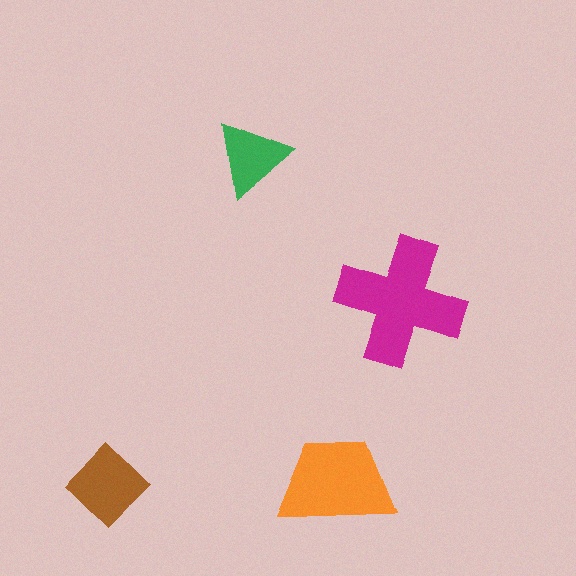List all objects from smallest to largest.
The green triangle, the brown diamond, the orange trapezoid, the magenta cross.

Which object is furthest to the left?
The brown diamond is leftmost.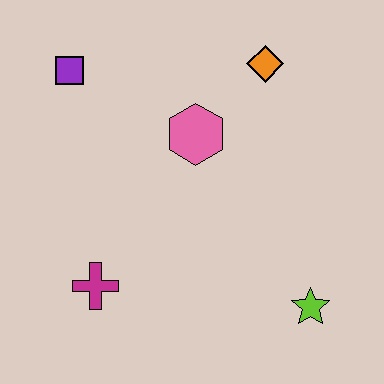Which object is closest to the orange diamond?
The pink hexagon is closest to the orange diamond.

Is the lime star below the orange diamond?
Yes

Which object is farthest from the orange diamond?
The magenta cross is farthest from the orange diamond.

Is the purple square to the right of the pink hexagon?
No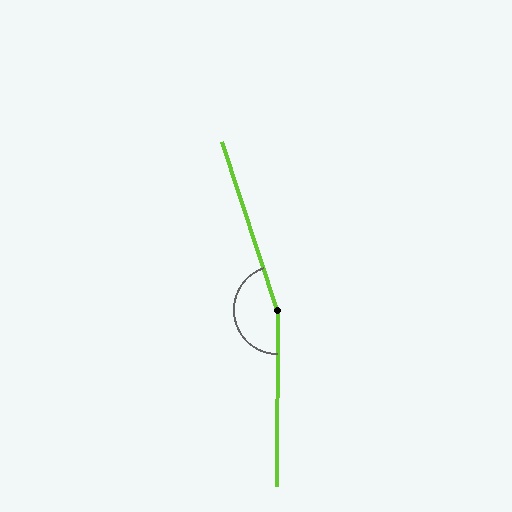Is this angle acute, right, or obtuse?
It is obtuse.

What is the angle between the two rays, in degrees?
Approximately 162 degrees.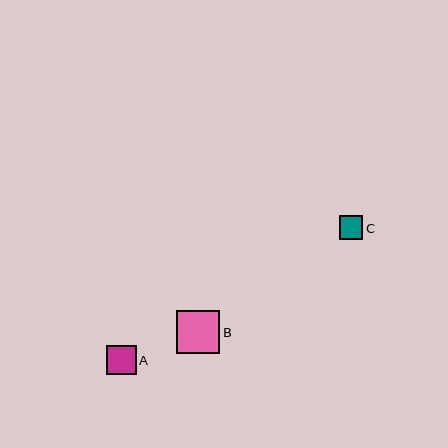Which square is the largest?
Square B is the largest with a size of approximately 43 pixels.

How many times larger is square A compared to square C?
Square A is approximately 1.3 times the size of square C.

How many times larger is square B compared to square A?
Square B is approximately 1.4 times the size of square A.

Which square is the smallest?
Square C is the smallest with a size of approximately 24 pixels.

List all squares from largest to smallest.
From largest to smallest: B, A, C.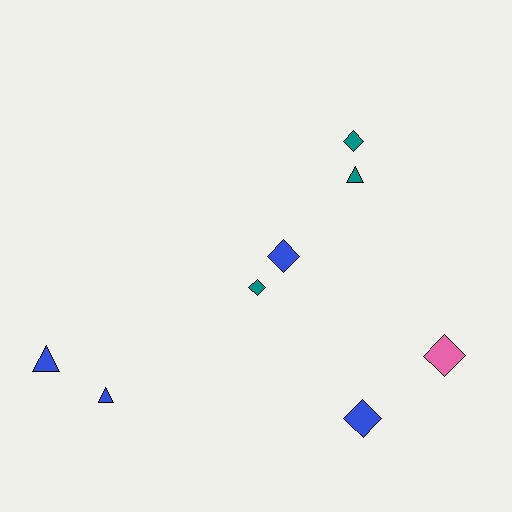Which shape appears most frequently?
Diamond, with 5 objects.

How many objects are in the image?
There are 8 objects.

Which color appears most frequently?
Blue, with 4 objects.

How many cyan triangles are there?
There are no cyan triangles.